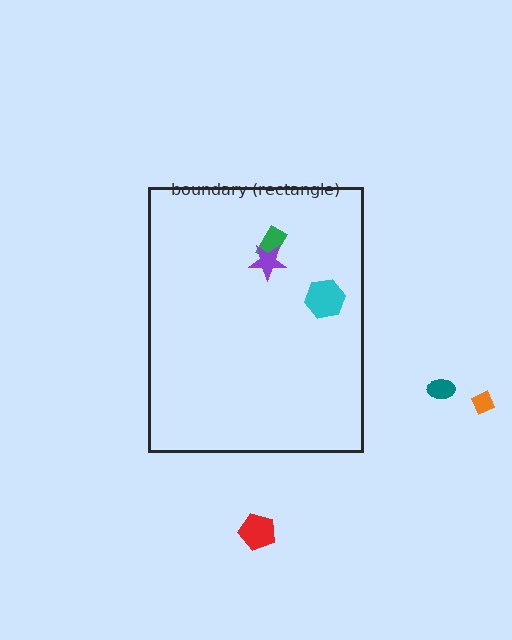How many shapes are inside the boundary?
3 inside, 3 outside.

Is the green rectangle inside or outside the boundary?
Inside.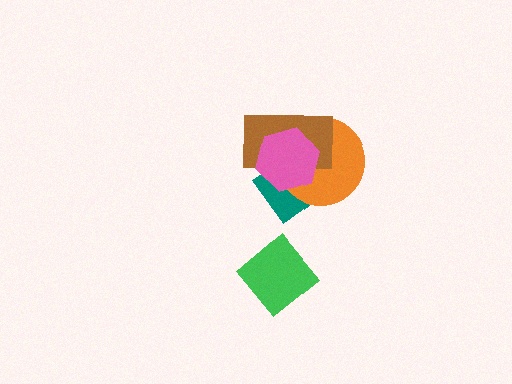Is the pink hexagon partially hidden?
No, no other shape covers it.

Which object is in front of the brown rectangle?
The pink hexagon is in front of the brown rectangle.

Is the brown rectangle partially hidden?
Yes, it is partially covered by another shape.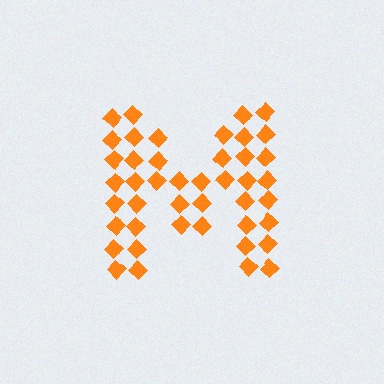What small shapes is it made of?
It is made of small diamonds.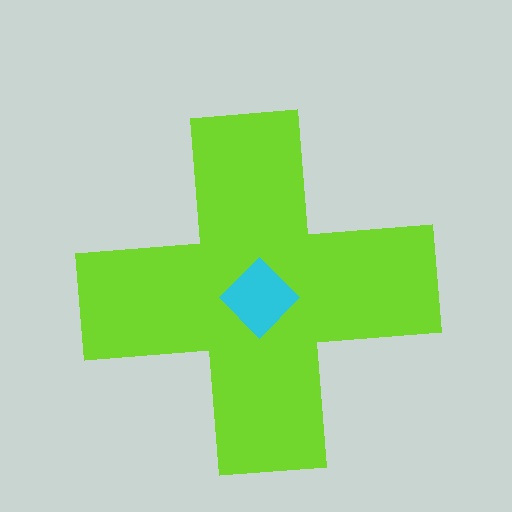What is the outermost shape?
The lime cross.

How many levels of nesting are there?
2.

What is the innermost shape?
The cyan diamond.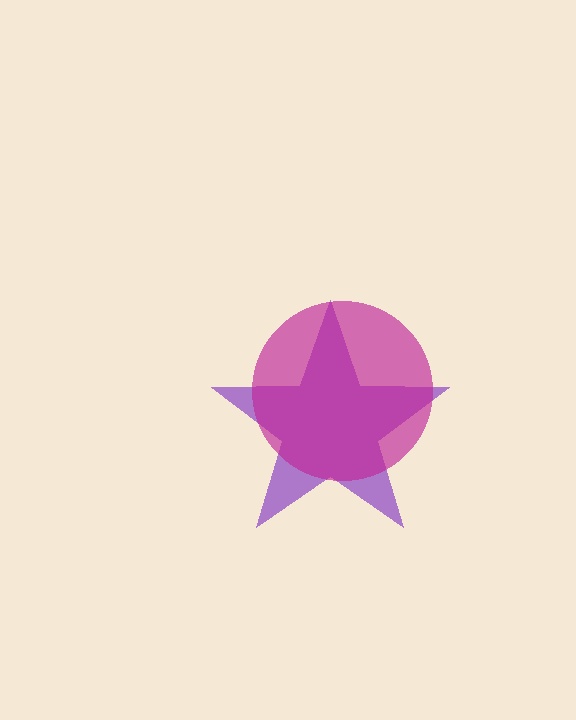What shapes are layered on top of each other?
The layered shapes are: a purple star, a magenta circle.